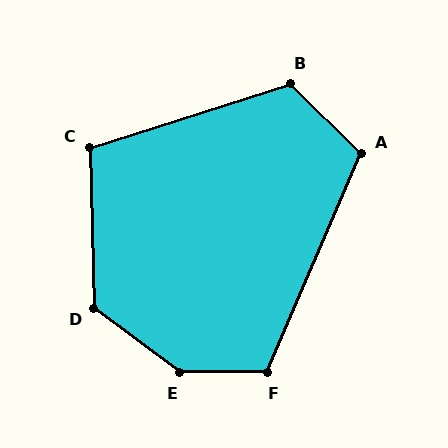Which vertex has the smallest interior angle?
C, at approximately 106 degrees.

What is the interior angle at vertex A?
Approximately 111 degrees (obtuse).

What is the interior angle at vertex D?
Approximately 129 degrees (obtuse).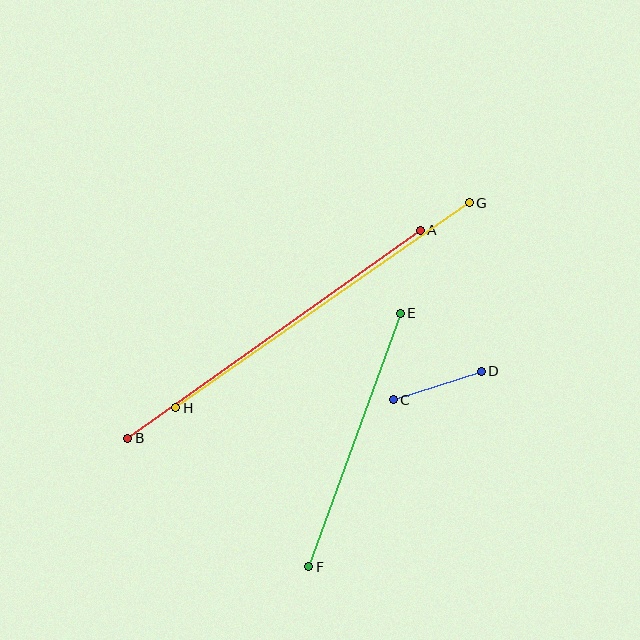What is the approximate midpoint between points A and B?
The midpoint is at approximately (274, 334) pixels.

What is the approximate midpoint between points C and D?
The midpoint is at approximately (437, 385) pixels.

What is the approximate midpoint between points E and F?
The midpoint is at approximately (355, 440) pixels.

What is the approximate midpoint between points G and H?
The midpoint is at approximately (323, 305) pixels.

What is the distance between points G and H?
The distance is approximately 358 pixels.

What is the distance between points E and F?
The distance is approximately 270 pixels.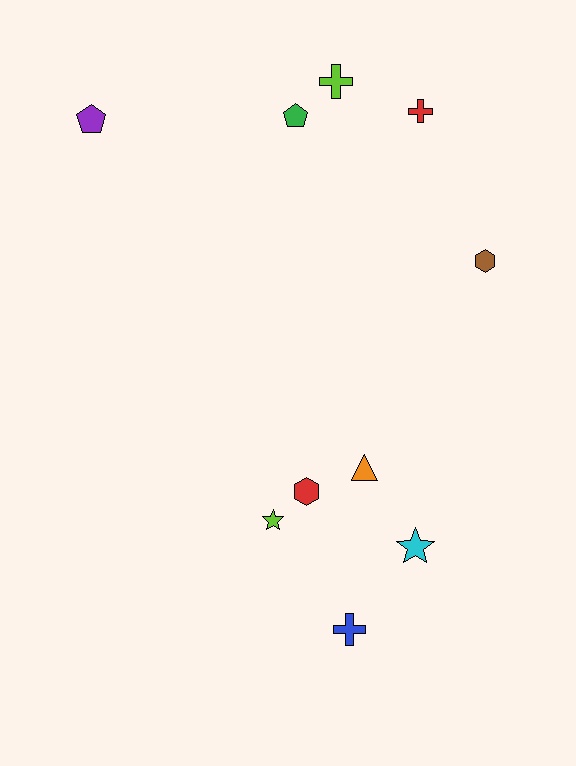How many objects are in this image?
There are 10 objects.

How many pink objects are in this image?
There are no pink objects.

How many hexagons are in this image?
There are 2 hexagons.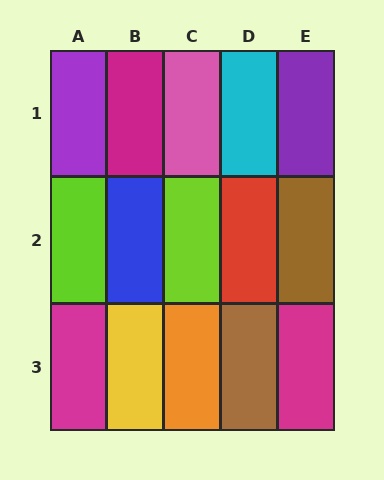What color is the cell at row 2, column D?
Red.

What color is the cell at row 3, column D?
Brown.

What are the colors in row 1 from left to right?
Purple, magenta, pink, cyan, purple.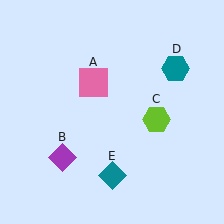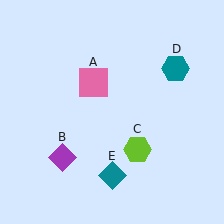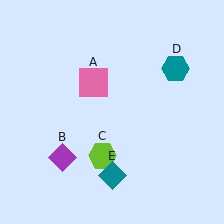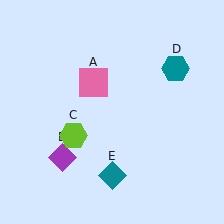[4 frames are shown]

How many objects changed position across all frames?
1 object changed position: lime hexagon (object C).